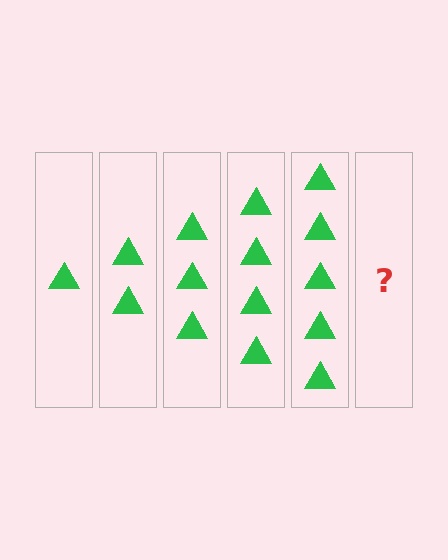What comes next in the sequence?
The next element should be 6 triangles.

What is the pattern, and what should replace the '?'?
The pattern is that each step adds one more triangle. The '?' should be 6 triangles.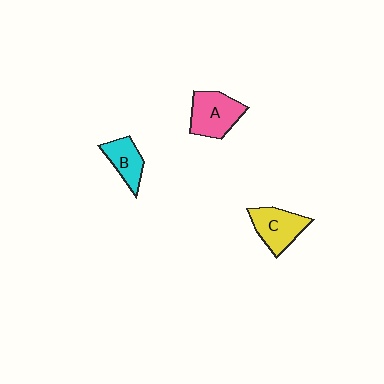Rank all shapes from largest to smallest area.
From largest to smallest: A (pink), C (yellow), B (cyan).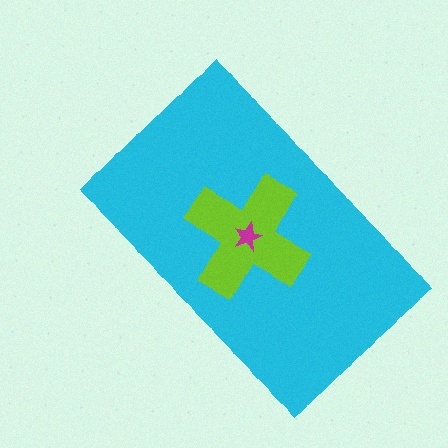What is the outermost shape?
The cyan rectangle.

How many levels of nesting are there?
3.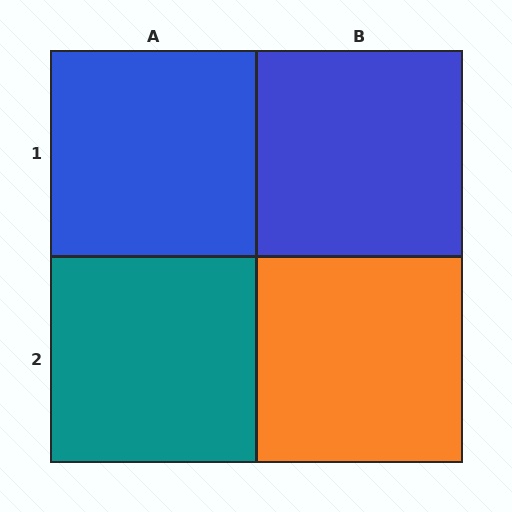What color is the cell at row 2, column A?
Teal.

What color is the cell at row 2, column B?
Orange.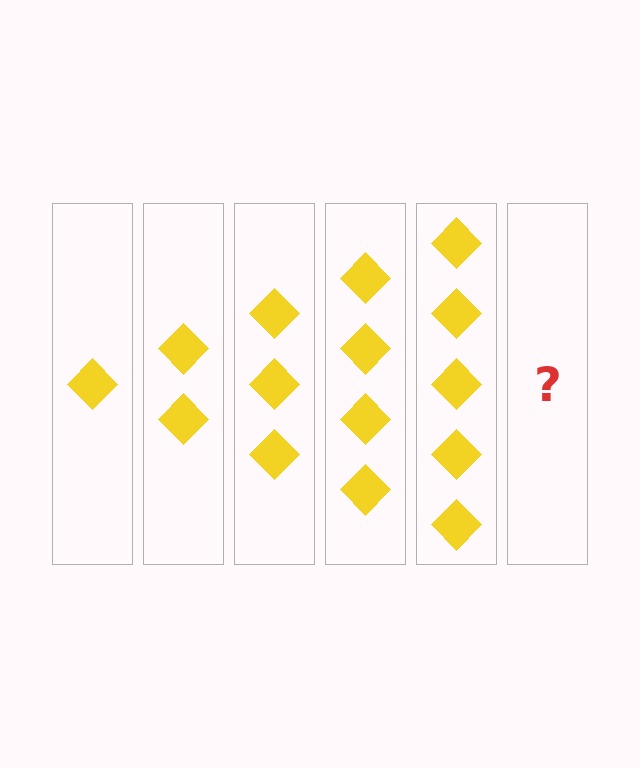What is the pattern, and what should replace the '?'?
The pattern is that each step adds one more diamond. The '?' should be 6 diamonds.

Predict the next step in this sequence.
The next step is 6 diamonds.